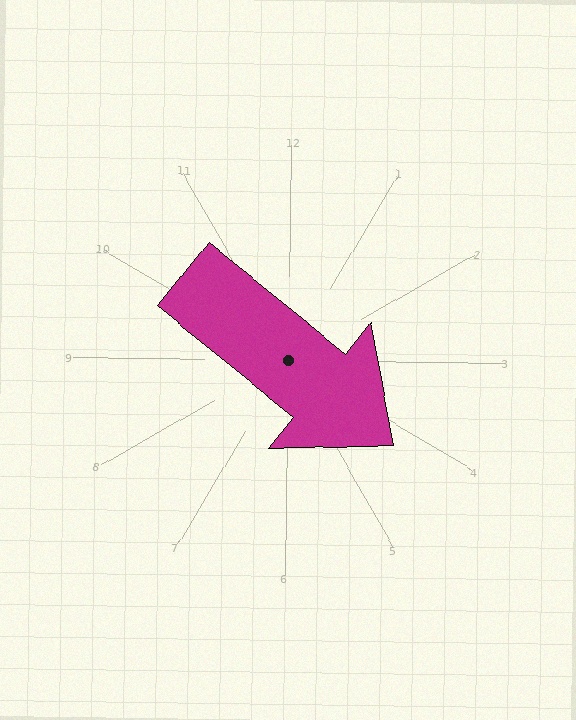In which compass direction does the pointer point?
Southeast.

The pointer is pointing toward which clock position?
Roughly 4 o'clock.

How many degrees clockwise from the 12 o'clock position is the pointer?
Approximately 129 degrees.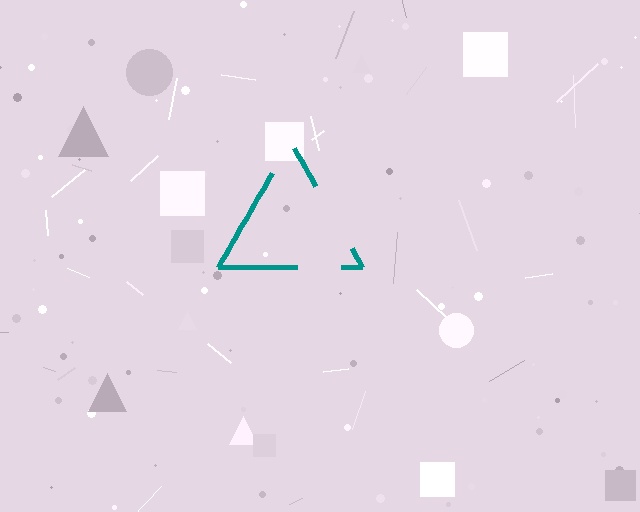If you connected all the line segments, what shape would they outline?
They would outline a triangle.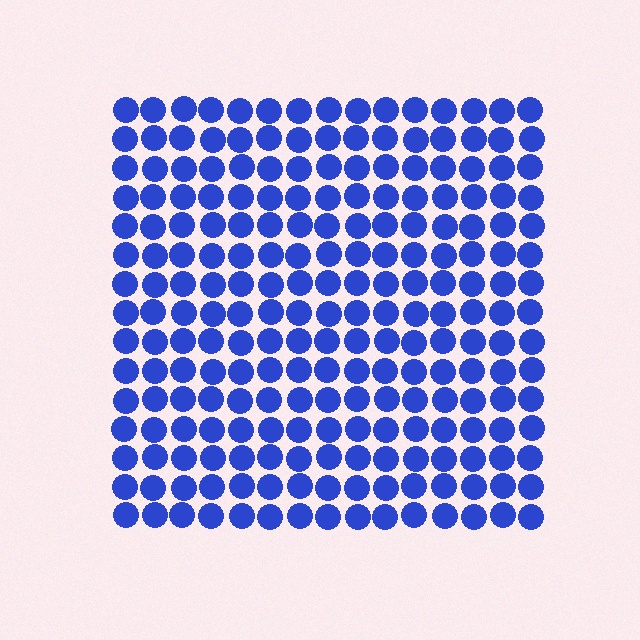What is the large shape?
The large shape is a square.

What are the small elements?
The small elements are circles.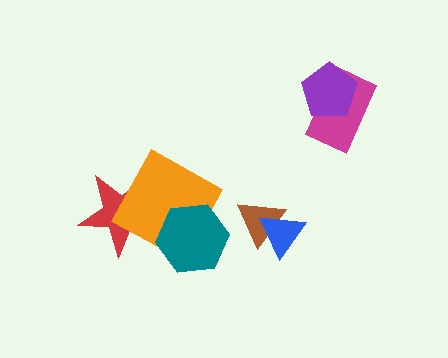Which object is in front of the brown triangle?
The blue triangle is in front of the brown triangle.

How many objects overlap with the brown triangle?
1 object overlaps with the brown triangle.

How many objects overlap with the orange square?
2 objects overlap with the orange square.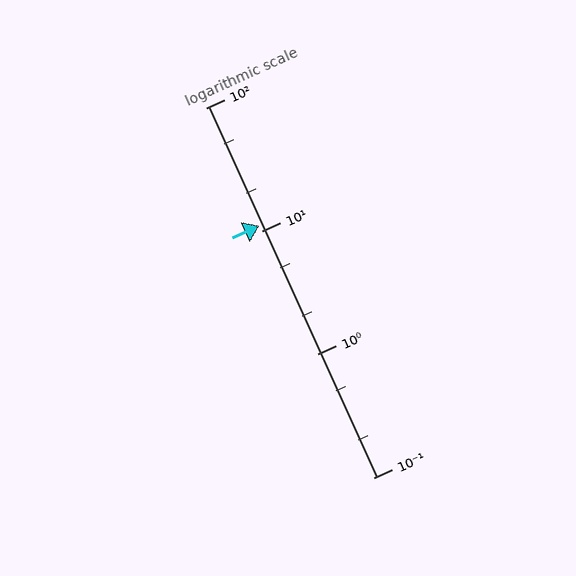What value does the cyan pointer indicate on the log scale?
The pointer indicates approximately 11.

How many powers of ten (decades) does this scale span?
The scale spans 3 decades, from 0.1 to 100.